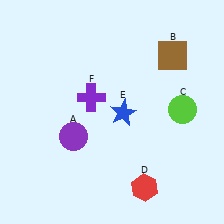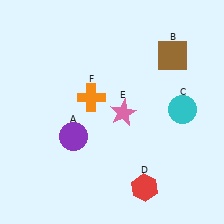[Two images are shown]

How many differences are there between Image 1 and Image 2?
There are 3 differences between the two images.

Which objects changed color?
C changed from lime to cyan. E changed from blue to pink. F changed from purple to orange.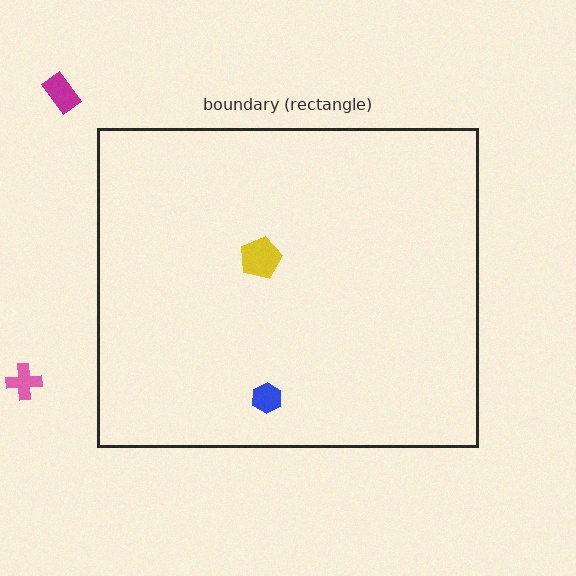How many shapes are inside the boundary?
2 inside, 2 outside.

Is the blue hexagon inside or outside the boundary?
Inside.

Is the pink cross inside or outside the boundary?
Outside.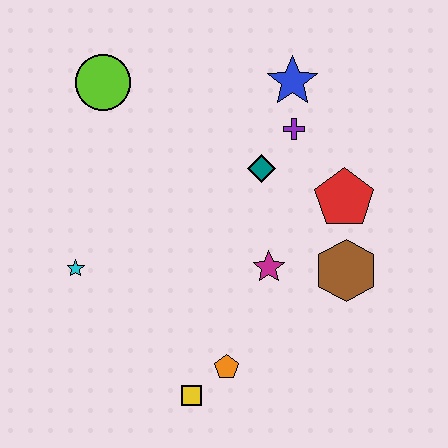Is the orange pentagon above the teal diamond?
No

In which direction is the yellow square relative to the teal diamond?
The yellow square is below the teal diamond.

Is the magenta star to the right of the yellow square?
Yes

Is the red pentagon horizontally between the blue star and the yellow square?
No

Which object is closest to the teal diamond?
The purple cross is closest to the teal diamond.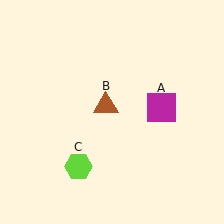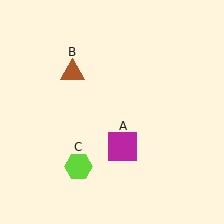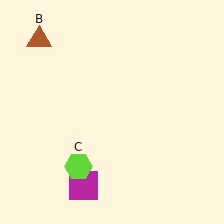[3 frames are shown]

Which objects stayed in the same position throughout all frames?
Lime hexagon (object C) remained stationary.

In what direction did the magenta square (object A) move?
The magenta square (object A) moved down and to the left.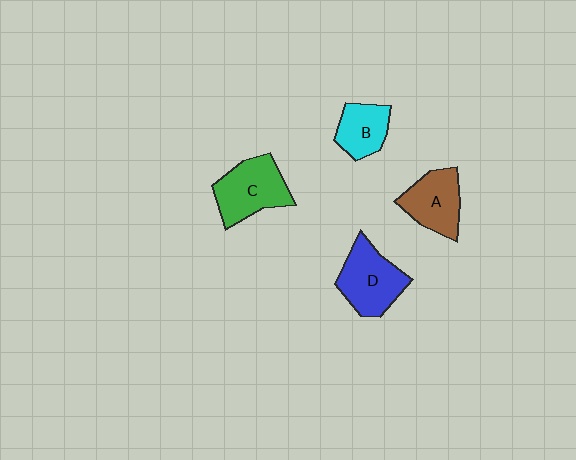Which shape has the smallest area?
Shape B (cyan).